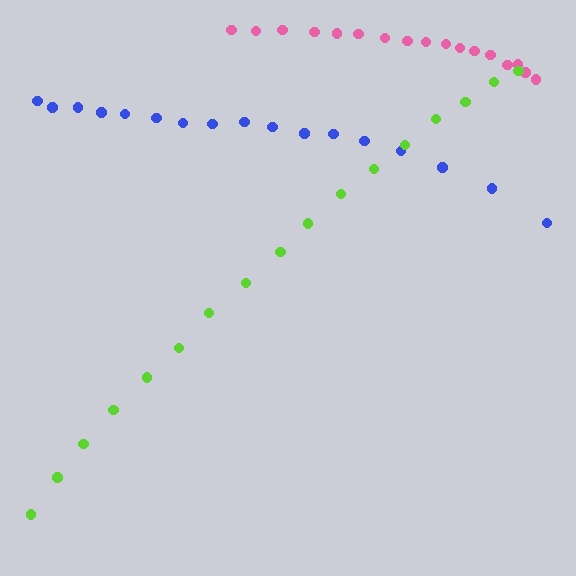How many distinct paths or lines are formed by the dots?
There are 3 distinct paths.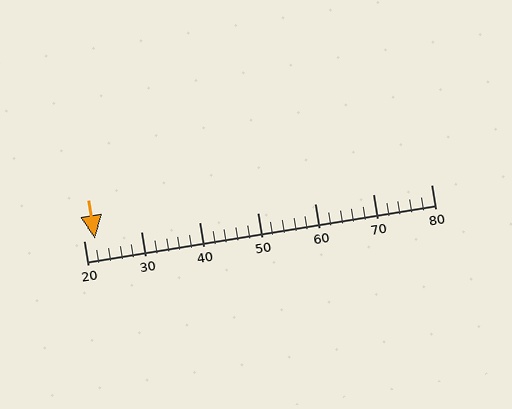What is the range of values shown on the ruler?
The ruler shows values from 20 to 80.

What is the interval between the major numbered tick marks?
The major tick marks are spaced 10 units apart.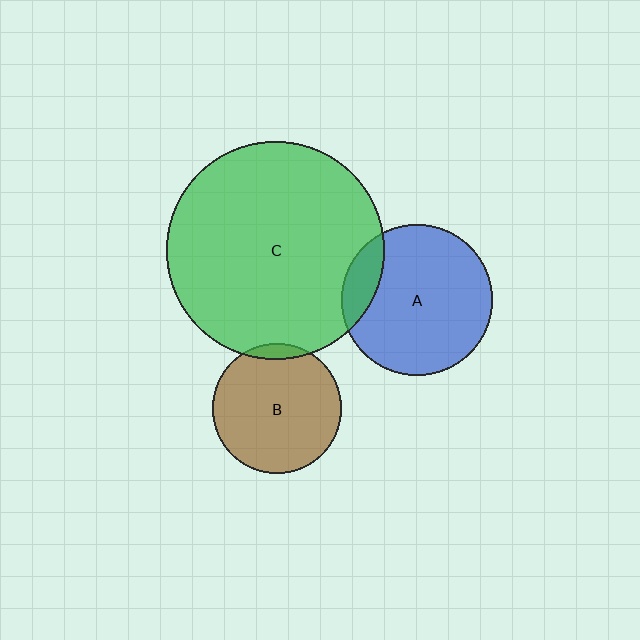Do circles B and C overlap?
Yes.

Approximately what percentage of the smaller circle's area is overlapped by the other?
Approximately 5%.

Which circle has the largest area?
Circle C (green).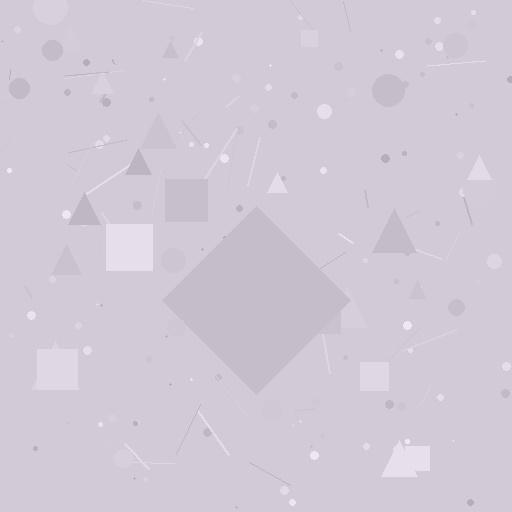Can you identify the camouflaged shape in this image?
The camouflaged shape is a diamond.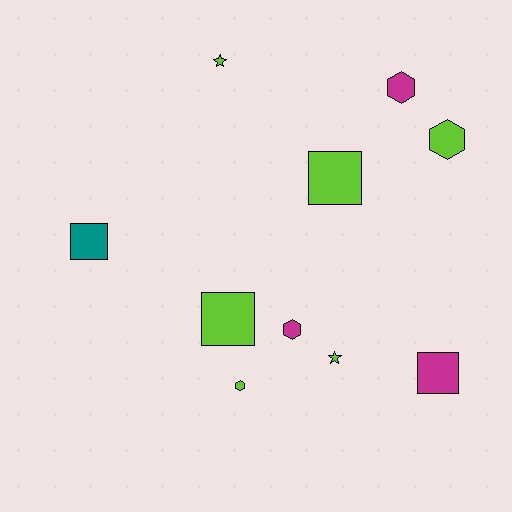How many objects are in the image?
There are 10 objects.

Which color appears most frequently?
Lime, with 6 objects.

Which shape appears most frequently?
Square, with 4 objects.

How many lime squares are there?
There are 2 lime squares.